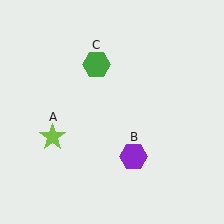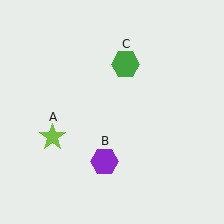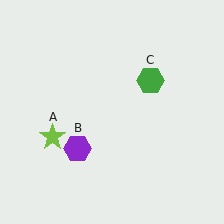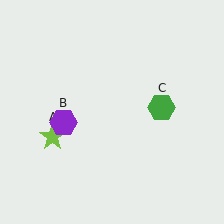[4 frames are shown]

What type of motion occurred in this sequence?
The purple hexagon (object B), green hexagon (object C) rotated clockwise around the center of the scene.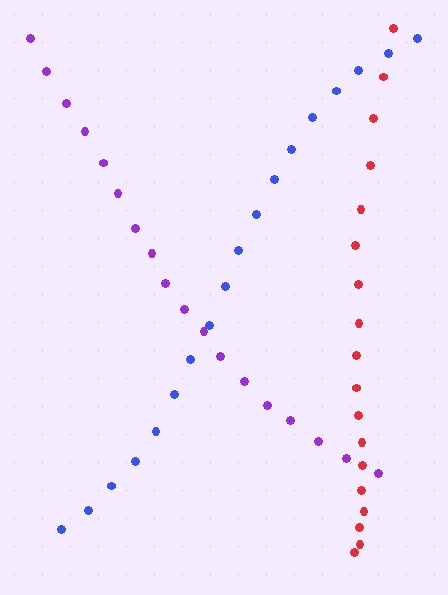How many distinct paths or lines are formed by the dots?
There are 3 distinct paths.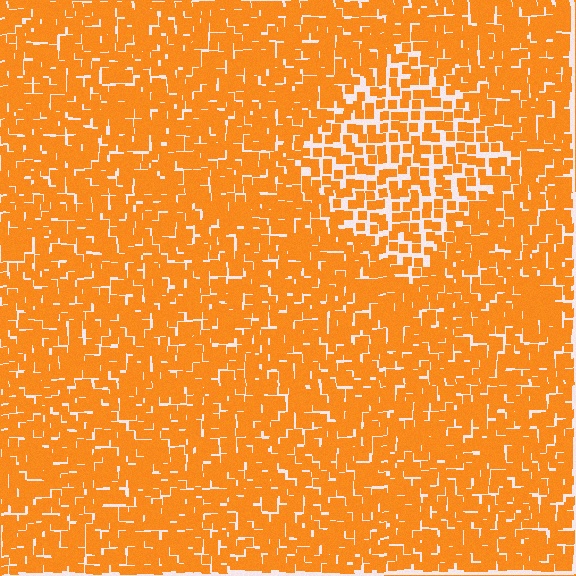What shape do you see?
I see a diamond.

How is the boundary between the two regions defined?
The boundary is defined by a change in element density (approximately 1.7x ratio). All elements are the same color, size, and shape.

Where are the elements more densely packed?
The elements are more densely packed outside the diamond boundary.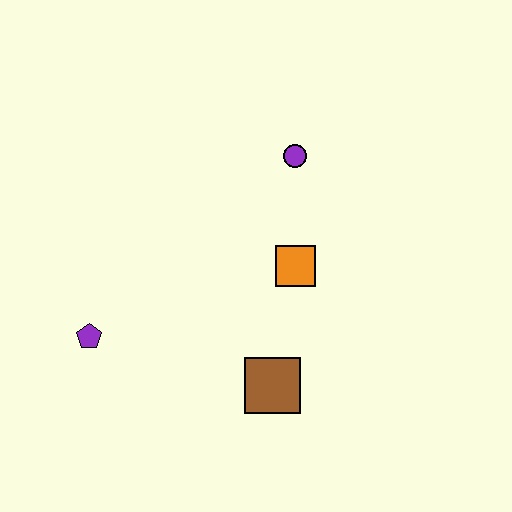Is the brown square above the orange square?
No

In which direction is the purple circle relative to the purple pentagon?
The purple circle is to the right of the purple pentagon.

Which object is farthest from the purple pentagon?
The purple circle is farthest from the purple pentagon.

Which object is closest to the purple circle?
The orange square is closest to the purple circle.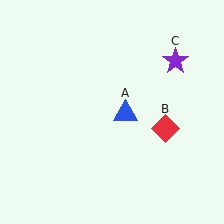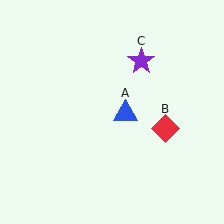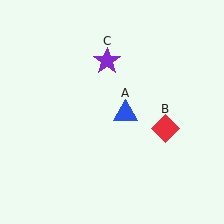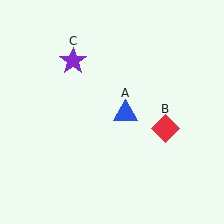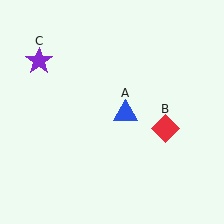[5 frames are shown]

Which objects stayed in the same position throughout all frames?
Blue triangle (object A) and red diamond (object B) remained stationary.